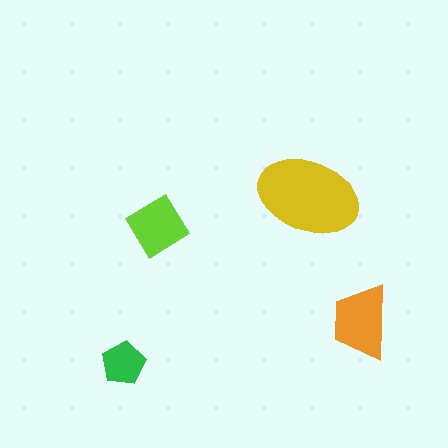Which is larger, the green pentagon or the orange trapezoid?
The orange trapezoid.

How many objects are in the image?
There are 4 objects in the image.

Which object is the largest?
The yellow ellipse.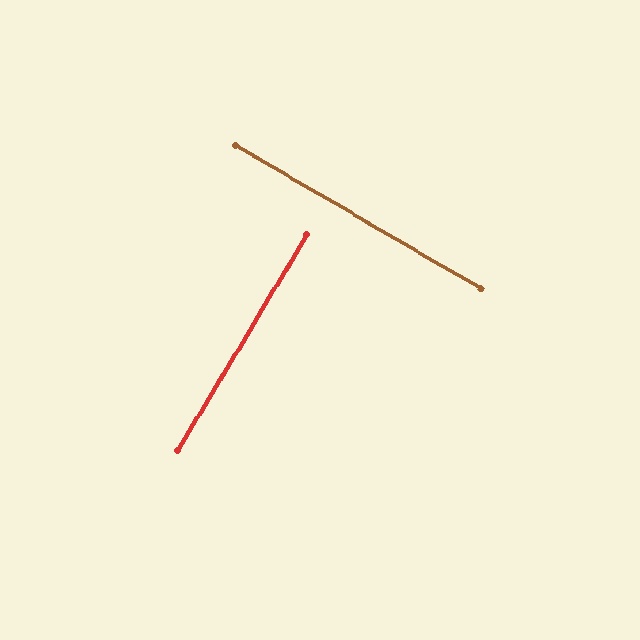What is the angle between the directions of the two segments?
Approximately 89 degrees.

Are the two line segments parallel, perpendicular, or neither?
Perpendicular — they meet at approximately 89°.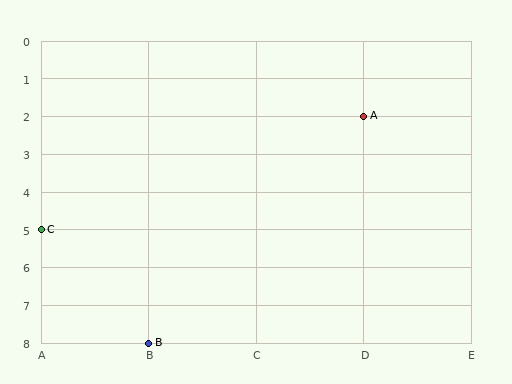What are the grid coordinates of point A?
Point A is at grid coordinates (D, 2).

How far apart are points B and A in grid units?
Points B and A are 2 columns and 6 rows apart (about 6.3 grid units diagonally).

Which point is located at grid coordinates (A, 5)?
Point C is at (A, 5).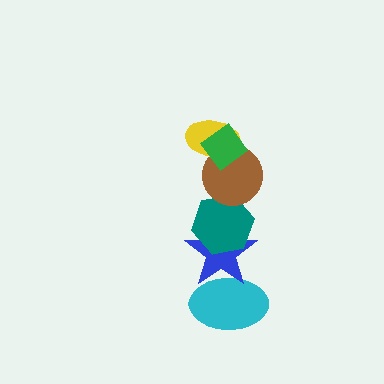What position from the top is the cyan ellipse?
The cyan ellipse is 6th from the top.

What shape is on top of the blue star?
The teal hexagon is on top of the blue star.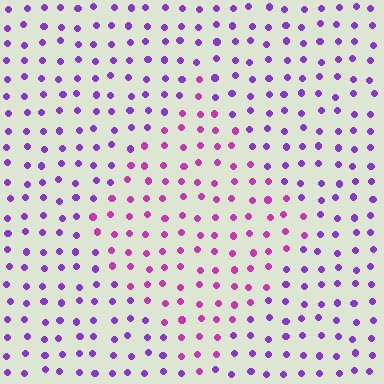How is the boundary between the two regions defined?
The boundary is defined purely by a slight shift in hue (about 35 degrees). Spacing, size, and orientation are identical on both sides.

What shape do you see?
I see a diamond.